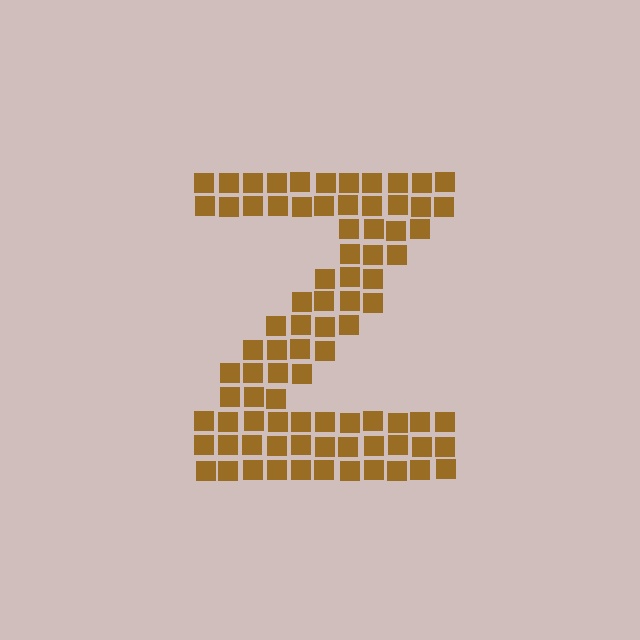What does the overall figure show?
The overall figure shows the letter Z.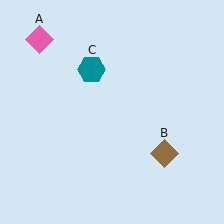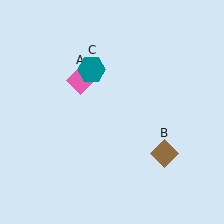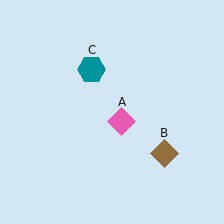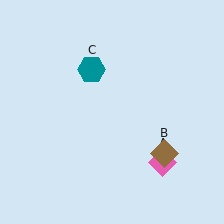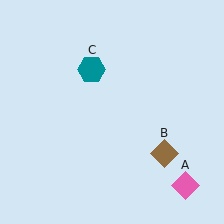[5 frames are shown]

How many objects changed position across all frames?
1 object changed position: pink diamond (object A).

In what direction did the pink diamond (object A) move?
The pink diamond (object A) moved down and to the right.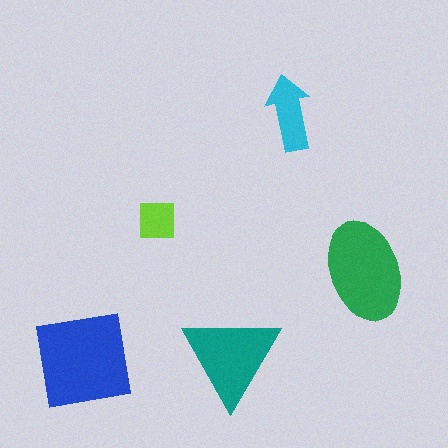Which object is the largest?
The blue square.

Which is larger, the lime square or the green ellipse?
The green ellipse.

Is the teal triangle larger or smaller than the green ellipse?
Smaller.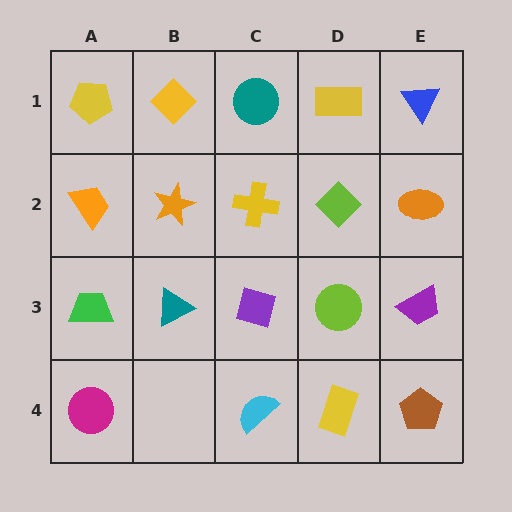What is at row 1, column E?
A blue triangle.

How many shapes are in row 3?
5 shapes.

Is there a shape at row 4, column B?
No, that cell is empty.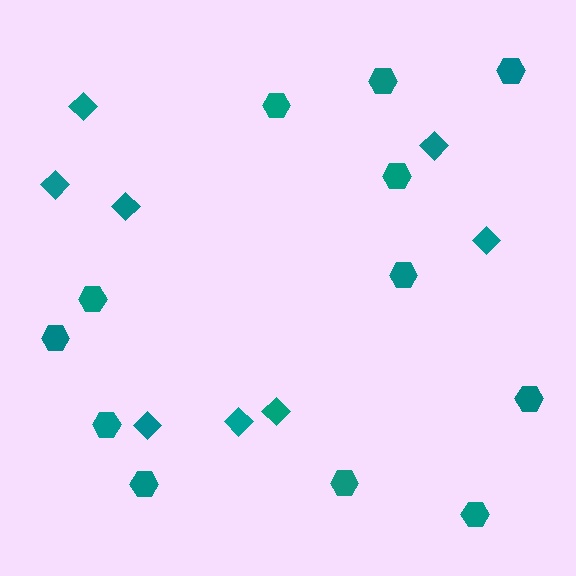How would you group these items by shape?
There are 2 groups: one group of diamonds (8) and one group of hexagons (12).